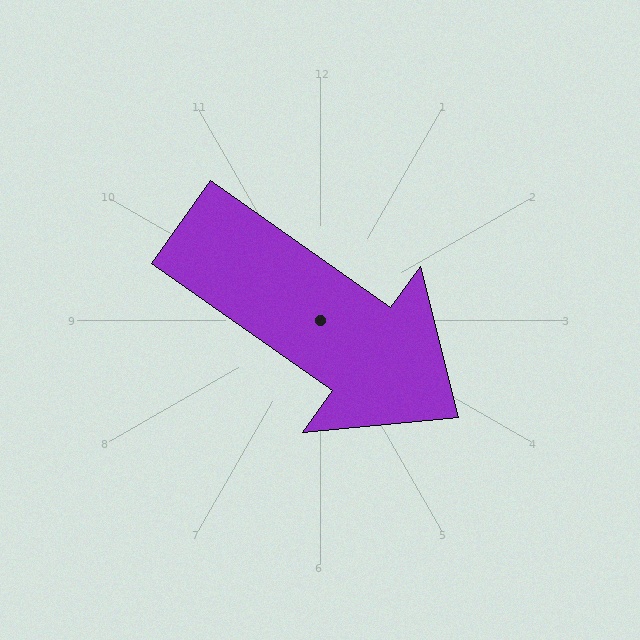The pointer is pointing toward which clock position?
Roughly 4 o'clock.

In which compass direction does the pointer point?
Southeast.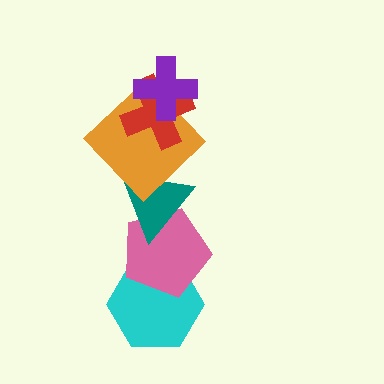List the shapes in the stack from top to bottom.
From top to bottom: the purple cross, the red cross, the orange diamond, the teal triangle, the pink pentagon, the cyan hexagon.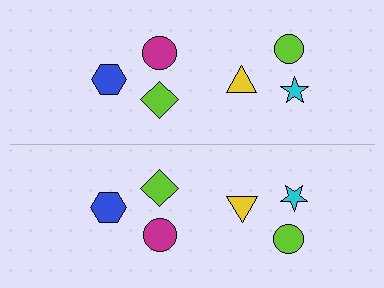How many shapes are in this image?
There are 12 shapes in this image.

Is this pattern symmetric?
Yes, this pattern has bilateral (reflection) symmetry.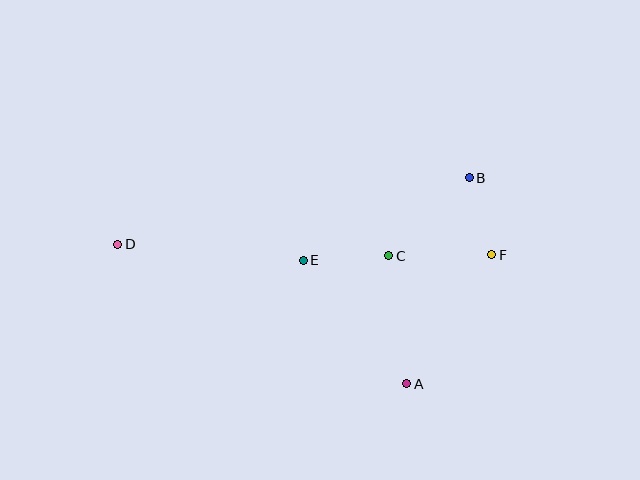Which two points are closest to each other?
Points B and F are closest to each other.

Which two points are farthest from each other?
Points D and F are farthest from each other.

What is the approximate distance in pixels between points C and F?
The distance between C and F is approximately 103 pixels.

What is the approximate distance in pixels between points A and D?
The distance between A and D is approximately 321 pixels.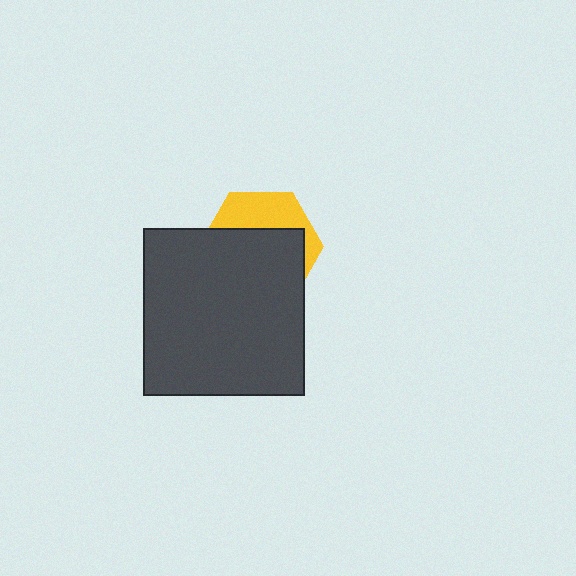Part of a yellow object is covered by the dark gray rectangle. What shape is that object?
It is a hexagon.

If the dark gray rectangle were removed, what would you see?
You would see the complete yellow hexagon.